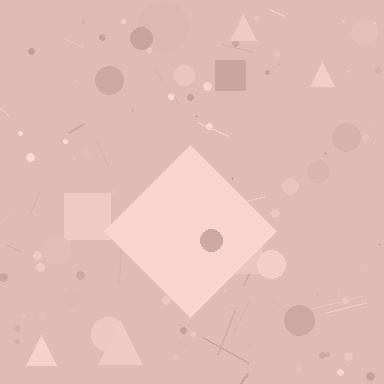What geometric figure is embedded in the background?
A diamond is embedded in the background.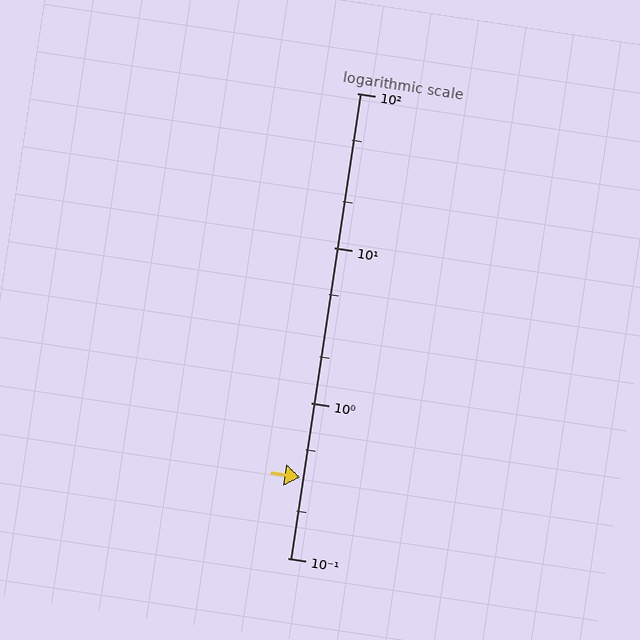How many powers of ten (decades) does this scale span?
The scale spans 3 decades, from 0.1 to 100.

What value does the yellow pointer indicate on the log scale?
The pointer indicates approximately 0.33.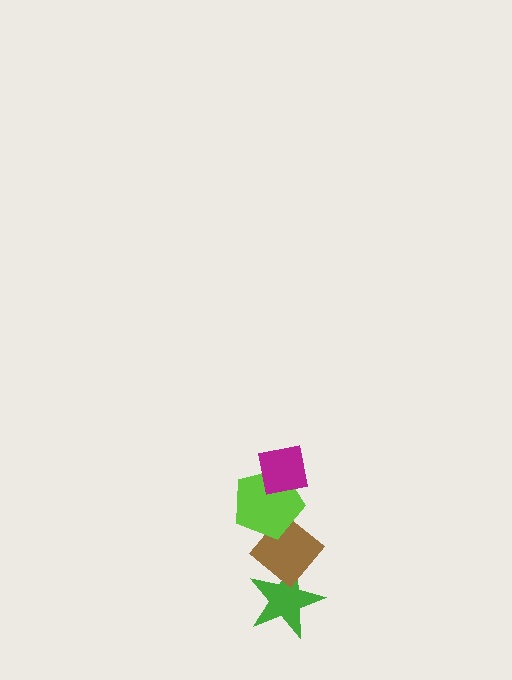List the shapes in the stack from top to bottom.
From top to bottom: the magenta square, the lime pentagon, the brown diamond, the green star.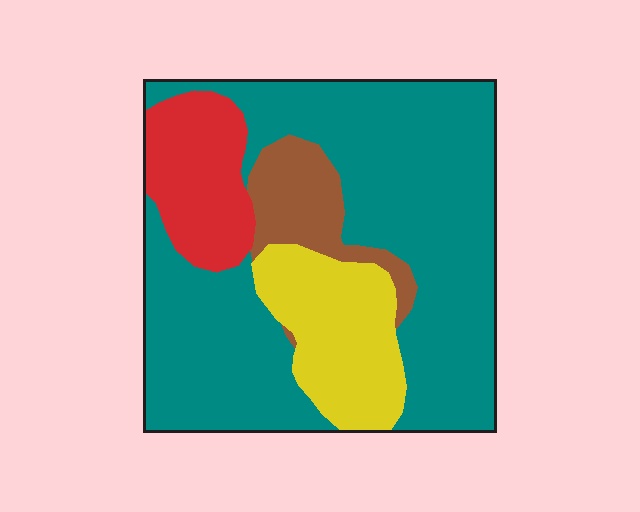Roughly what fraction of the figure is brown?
Brown covers 9% of the figure.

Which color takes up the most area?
Teal, at roughly 60%.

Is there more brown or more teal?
Teal.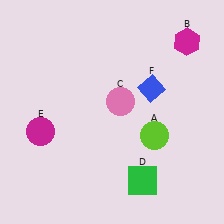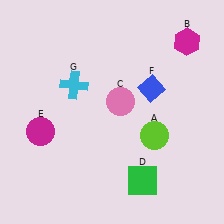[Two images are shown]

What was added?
A cyan cross (G) was added in Image 2.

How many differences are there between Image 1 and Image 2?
There is 1 difference between the two images.